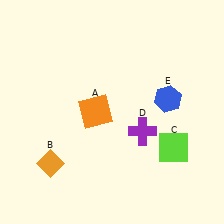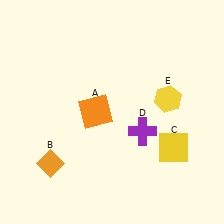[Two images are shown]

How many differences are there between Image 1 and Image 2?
There are 2 differences between the two images.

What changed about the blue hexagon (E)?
In Image 1, E is blue. In Image 2, it changed to yellow.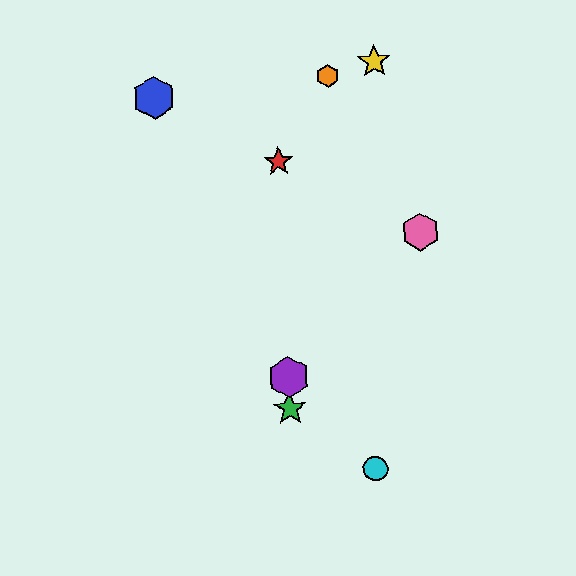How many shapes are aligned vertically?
3 shapes (the red star, the green star, the purple hexagon) are aligned vertically.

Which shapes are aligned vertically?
The red star, the green star, the purple hexagon are aligned vertically.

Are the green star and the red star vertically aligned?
Yes, both are at x≈290.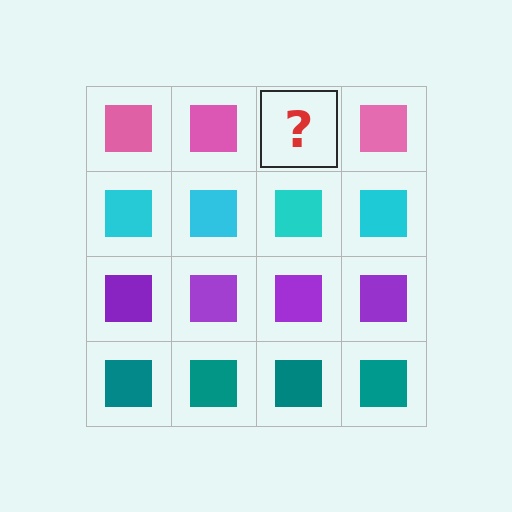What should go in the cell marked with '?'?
The missing cell should contain a pink square.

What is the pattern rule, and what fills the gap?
The rule is that each row has a consistent color. The gap should be filled with a pink square.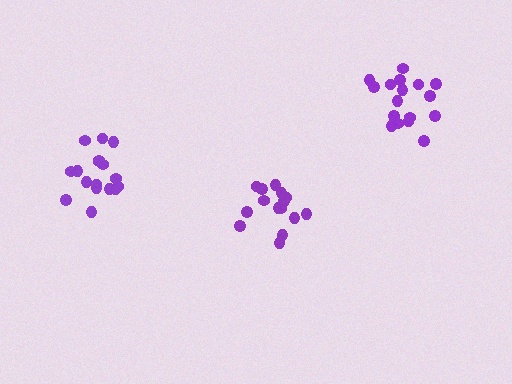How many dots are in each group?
Group 1: 17 dots, Group 2: 15 dots, Group 3: 17 dots (49 total).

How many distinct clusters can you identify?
There are 3 distinct clusters.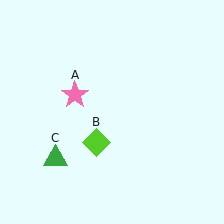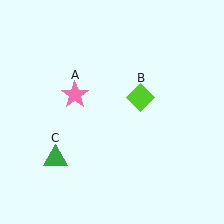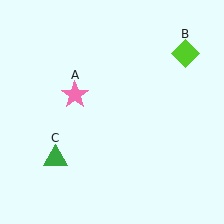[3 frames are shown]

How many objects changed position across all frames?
1 object changed position: lime diamond (object B).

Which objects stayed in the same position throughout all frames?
Pink star (object A) and green triangle (object C) remained stationary.